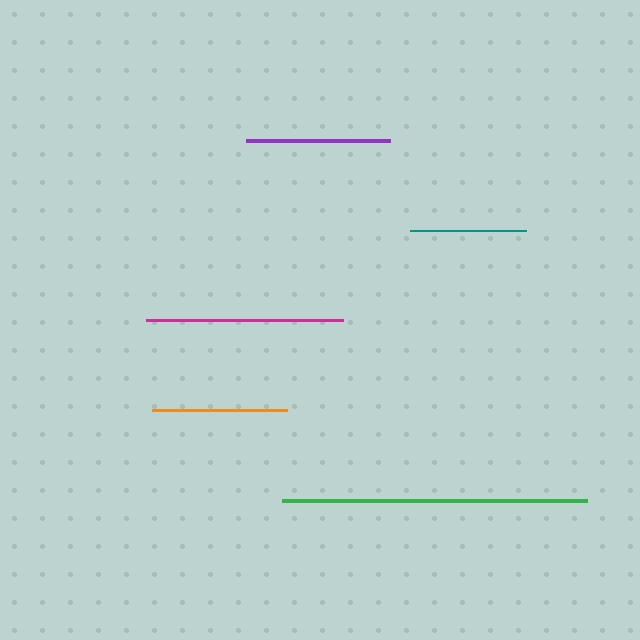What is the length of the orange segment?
The orange segment is approximately 134 pixels long.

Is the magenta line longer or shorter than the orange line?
The magenta line is longer than the orange line.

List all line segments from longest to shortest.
From longest to shortest: green, magenta, purple, orange, teal.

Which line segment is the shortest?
The teal line is the shortest at approximately 116 pixels.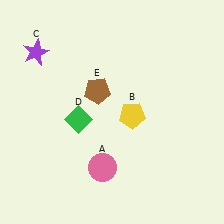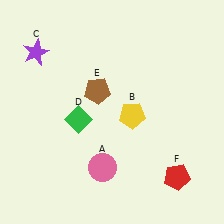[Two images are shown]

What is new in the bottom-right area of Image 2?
A red pentagon (F) was added in the bottom-right area of Image 2.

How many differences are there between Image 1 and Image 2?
There is 1 difference between the two images.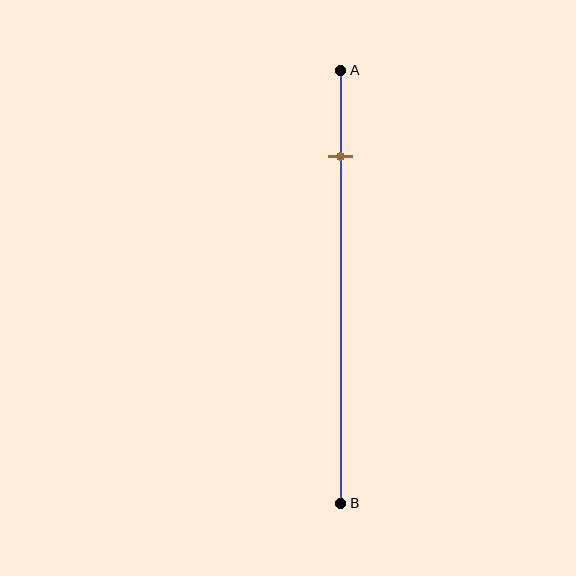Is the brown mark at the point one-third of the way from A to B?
No, the mark is at about 20% from A, not at the 33% one-third point.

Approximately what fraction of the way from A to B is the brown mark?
The brown mark is approximately 20% of the way from A to B.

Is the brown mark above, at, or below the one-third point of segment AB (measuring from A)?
The brown mark is above the one-third point of segment AB.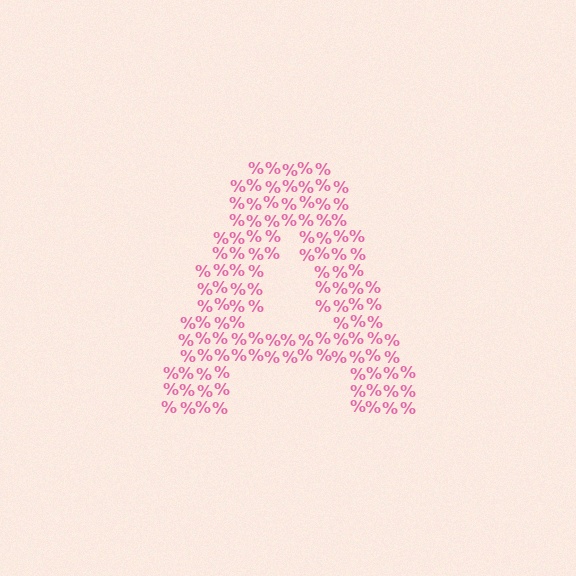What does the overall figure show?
The overall figure shows the letter A.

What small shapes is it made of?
It is made of small percent signs.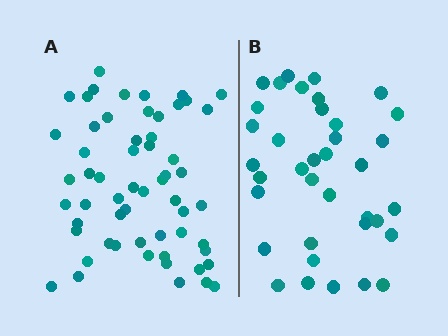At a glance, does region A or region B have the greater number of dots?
Region A (the left region) has more dots.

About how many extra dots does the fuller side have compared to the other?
Region A has approximately 20 more dots than region B.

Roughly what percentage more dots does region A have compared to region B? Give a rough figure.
About 55% more.